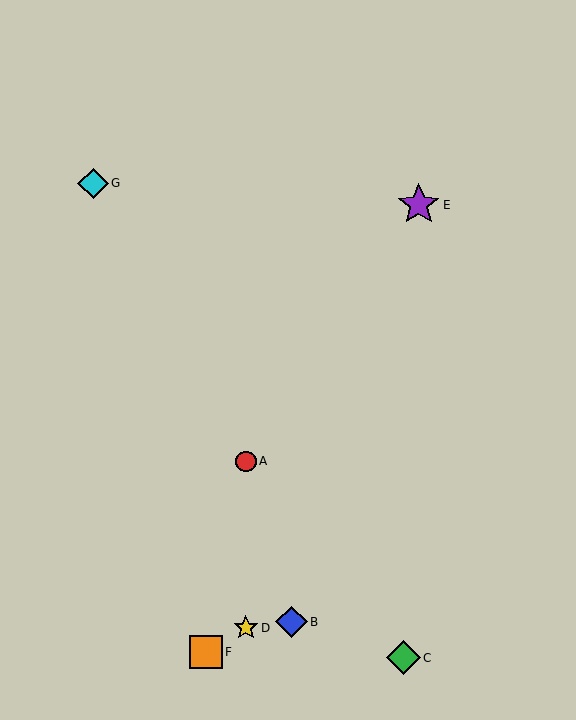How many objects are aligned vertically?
2 objects (A, D) are aligned vertically.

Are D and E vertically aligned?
No, D is at x≈246 and E is at x≈419.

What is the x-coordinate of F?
Object F is at x≈206.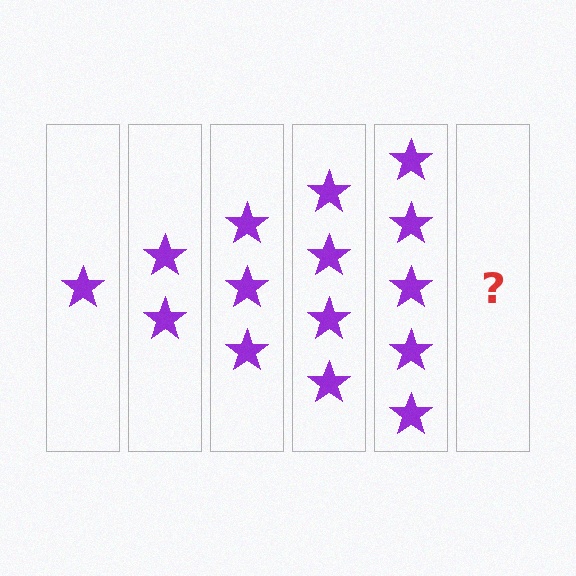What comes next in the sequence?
The next element should be 6 stars.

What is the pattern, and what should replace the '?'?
The pattern is that each step adds one more star. The '?' should be 6 stars.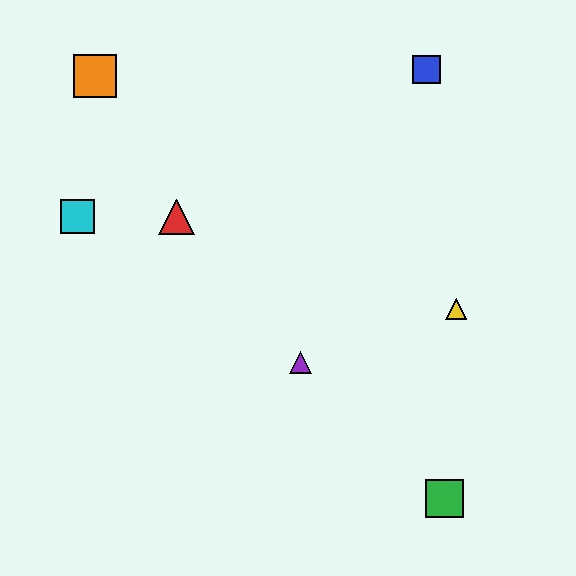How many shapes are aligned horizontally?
2 shapes (the red triangle, the cyan square) are aligned horizontally.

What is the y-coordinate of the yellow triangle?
The yellow triangle is at y≈309.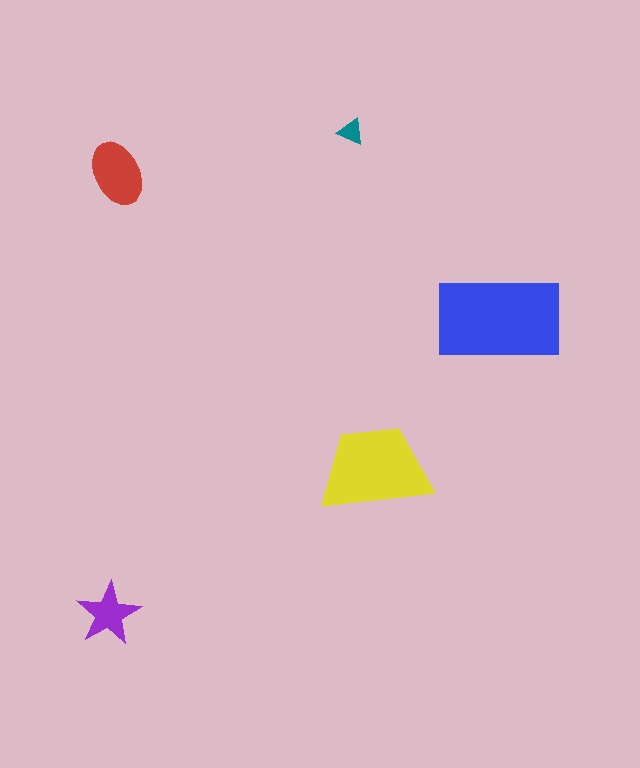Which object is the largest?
The blue rectangle.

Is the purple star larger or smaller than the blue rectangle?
Smaller.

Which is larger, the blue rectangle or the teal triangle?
The blue rectangle.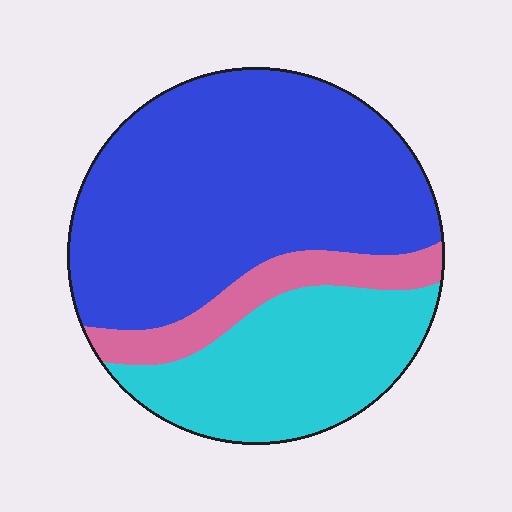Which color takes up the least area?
Pink, at roughly 10%.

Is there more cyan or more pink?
Cyan.